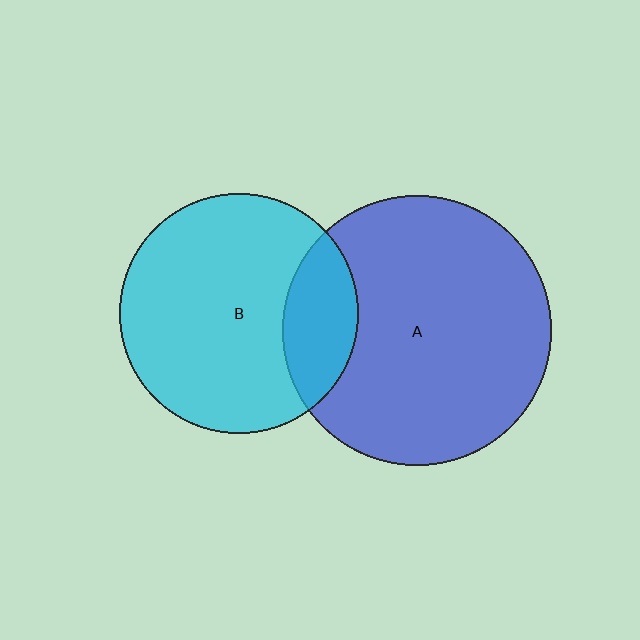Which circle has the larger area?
Circle A (blue).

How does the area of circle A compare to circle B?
Approximately 1.3 times.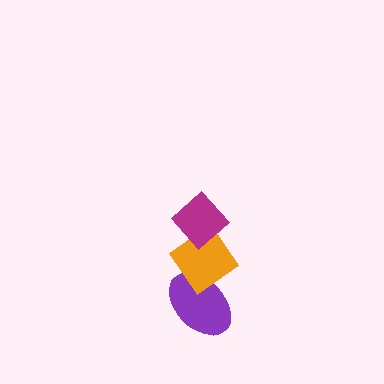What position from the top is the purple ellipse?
The purple ellipse is 3rd from the top.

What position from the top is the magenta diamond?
The magenta diamond is 1st from the top.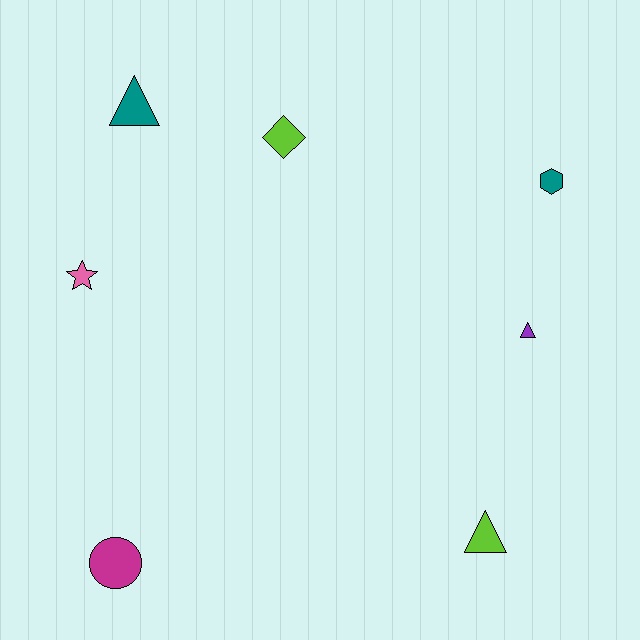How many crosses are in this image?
There are no crosses.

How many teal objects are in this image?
There are 2 teal objects.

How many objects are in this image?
There are 7 objects.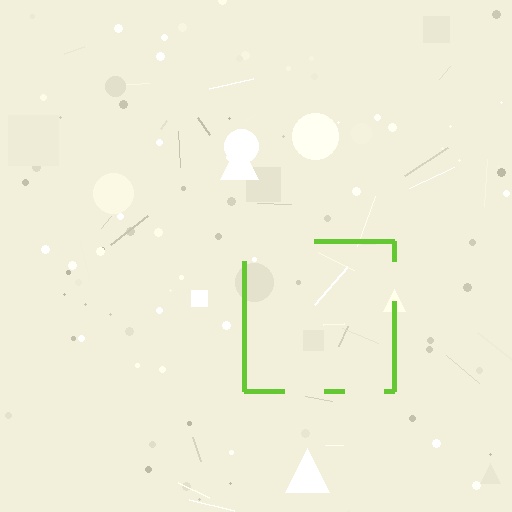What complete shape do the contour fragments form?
The contour fragments form a square.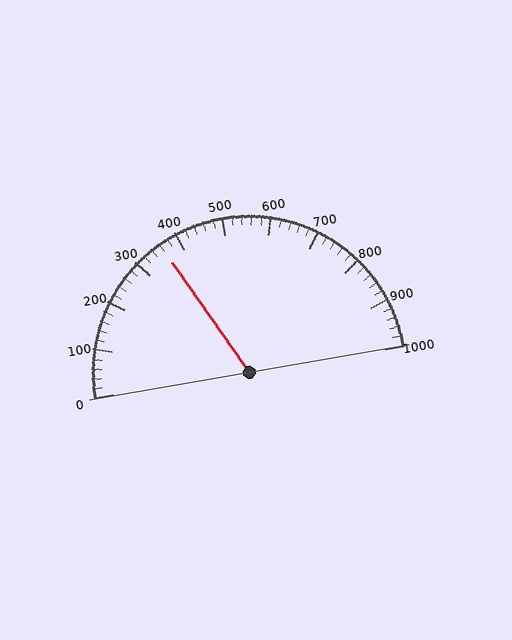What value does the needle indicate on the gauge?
The needle indicates approximately 360.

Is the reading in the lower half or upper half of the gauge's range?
The reading is in the lower half of the range (0 to 1000).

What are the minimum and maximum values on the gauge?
The gauge ranges from 0 to 1000.